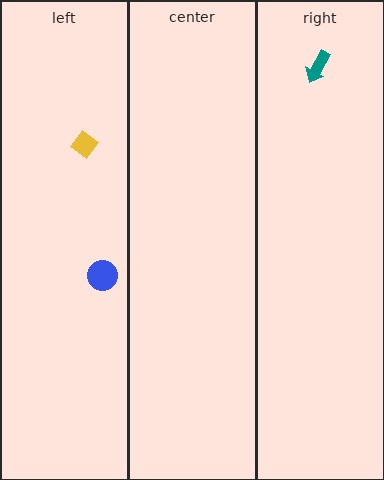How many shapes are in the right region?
1.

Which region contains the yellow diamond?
The left region.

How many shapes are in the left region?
2.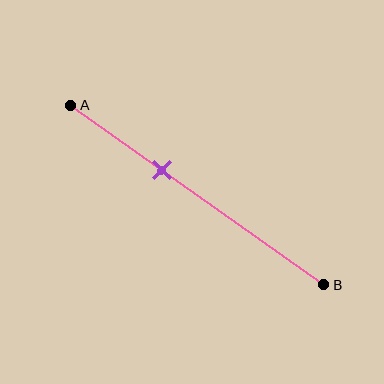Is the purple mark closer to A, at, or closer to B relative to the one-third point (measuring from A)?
The purple mark is approximately at the one-third point of segment AB.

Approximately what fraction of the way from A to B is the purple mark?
The purple mark is approximately 35% of the way from A to B.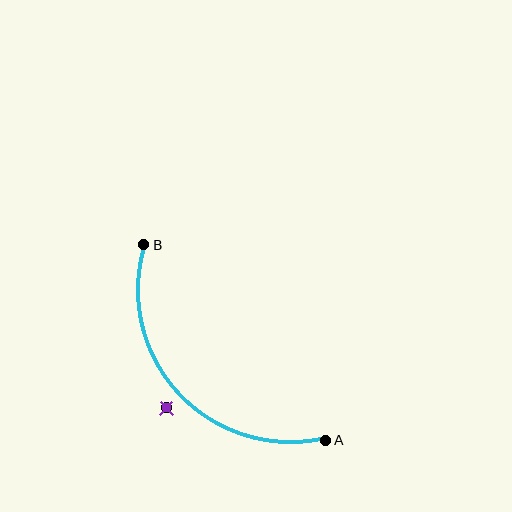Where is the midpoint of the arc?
The arc midpoint is the point on the curve farthest from the straight line joining A and B. It sits below and to the left of that line.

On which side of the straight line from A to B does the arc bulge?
The arc bulges below and to the left of the straight line connecting A and B.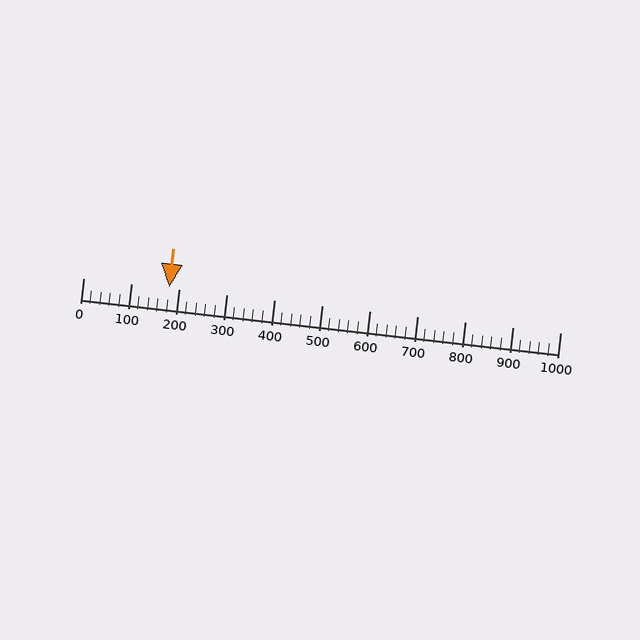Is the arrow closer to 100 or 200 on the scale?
The arrow is closer to 200.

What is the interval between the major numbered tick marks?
The major tick marks are spaced 100 units apart.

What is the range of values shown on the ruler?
The ruler shows values from 0 to 1000.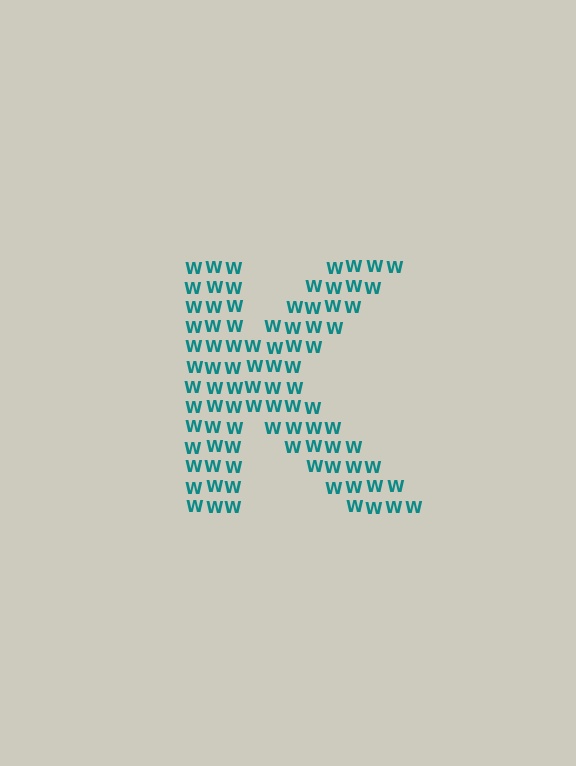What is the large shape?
The large shape is the letter K.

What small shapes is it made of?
It is made of small letter W's.